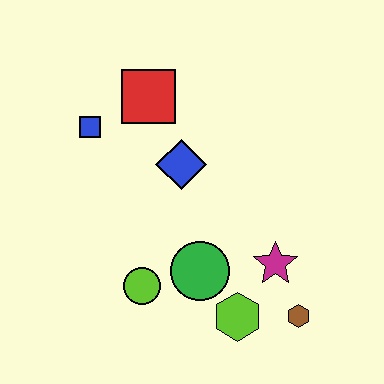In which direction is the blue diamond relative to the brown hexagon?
The blue diamond is above the brown hexagon.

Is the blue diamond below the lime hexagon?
No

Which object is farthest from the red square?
The brown hexagon is farthest from the red square.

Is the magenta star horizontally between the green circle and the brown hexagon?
Yes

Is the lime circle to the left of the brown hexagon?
Yes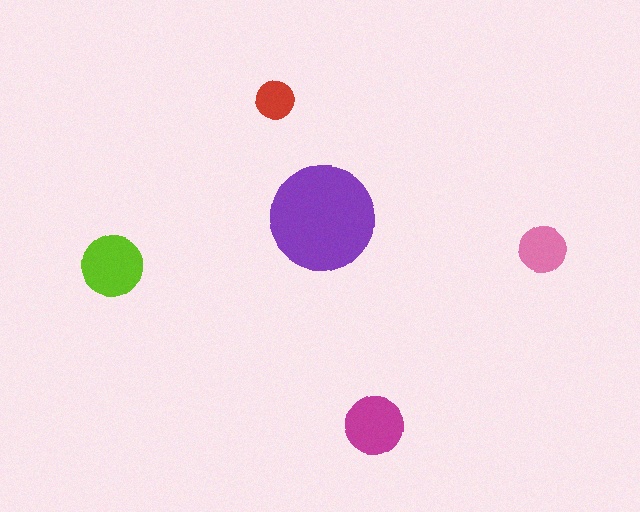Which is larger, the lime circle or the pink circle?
The lime one.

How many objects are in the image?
There are 5 objects in the image.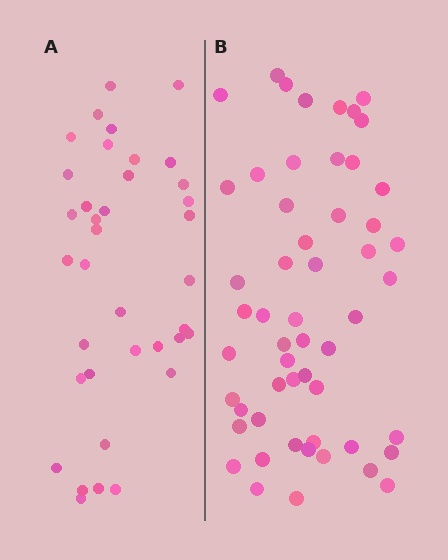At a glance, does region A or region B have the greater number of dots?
Region B (the right region) has more dots.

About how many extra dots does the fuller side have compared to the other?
Region B has approximately 15 more dots than region A.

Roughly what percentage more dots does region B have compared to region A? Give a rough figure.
About 45% more.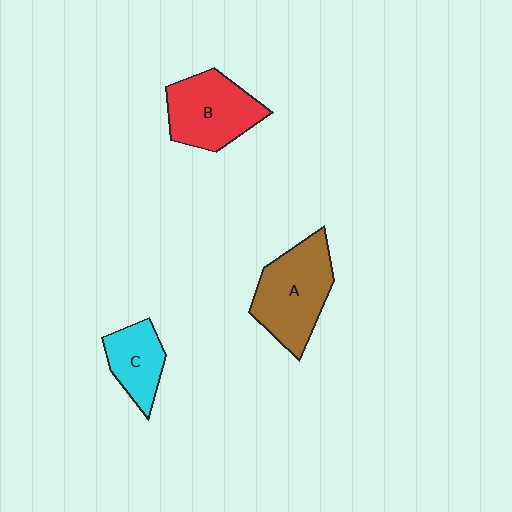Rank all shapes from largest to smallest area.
From largest to smallest: A (brown), B (red), C (cyan).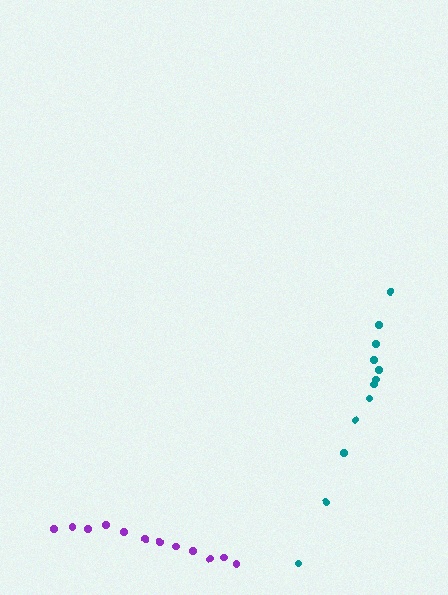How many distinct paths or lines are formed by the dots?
There are 2 distinct paths.